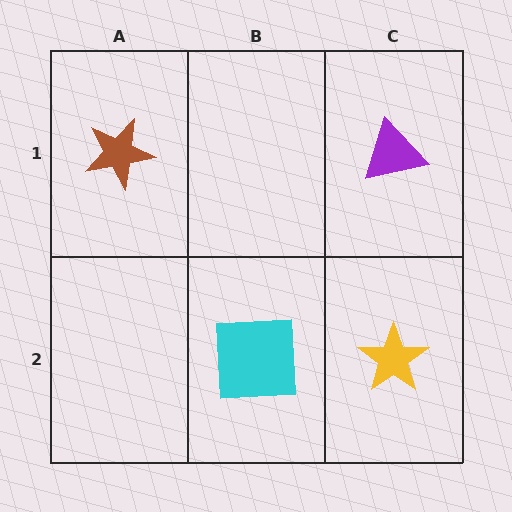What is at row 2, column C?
A yellow star.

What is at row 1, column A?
A brown star.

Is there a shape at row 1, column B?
No, that cell is empty.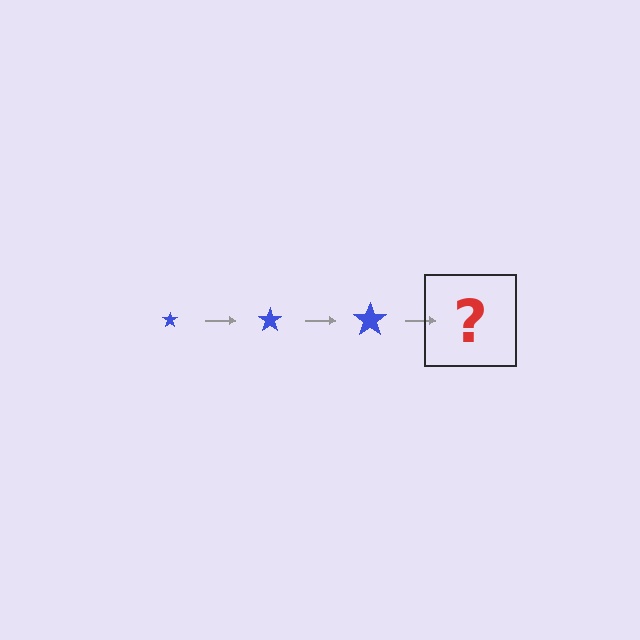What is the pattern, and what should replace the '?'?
The pattern is that the star gets progressively larger each step. The '?' should be a blue star, larger than the previous one.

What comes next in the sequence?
The next element should be a blue star, larger than the previous one.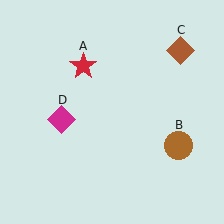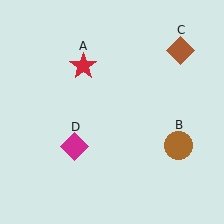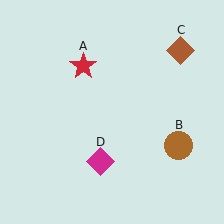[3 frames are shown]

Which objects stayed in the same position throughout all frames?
Red star (object A) and brown circle (object B) and brown diamond (object C) remained stationary.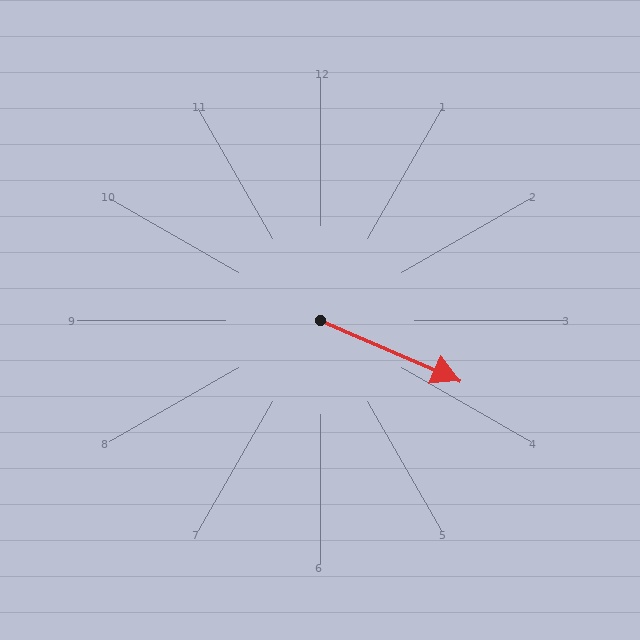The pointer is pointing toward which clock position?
Roughly 4 o'clock.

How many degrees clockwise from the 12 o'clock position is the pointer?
Approximately 114 degrees.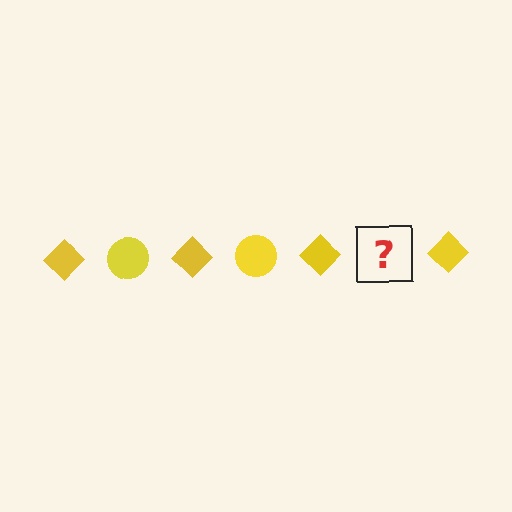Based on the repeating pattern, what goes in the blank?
The blank should be a yellow circle.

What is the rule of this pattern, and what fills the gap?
The rule is that the pattern cycles through diamond, circle shapes in yellow. The gap should be filled with a yellow circle.